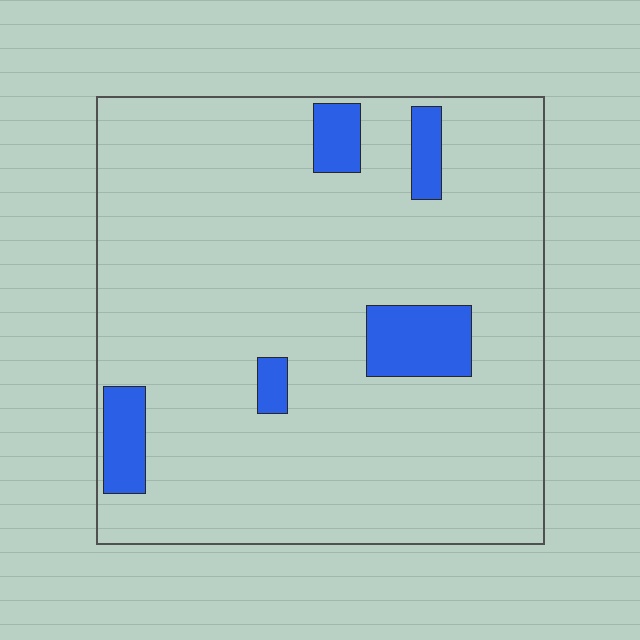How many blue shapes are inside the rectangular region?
5.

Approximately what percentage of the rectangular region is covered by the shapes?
Approximately 10%.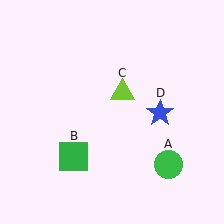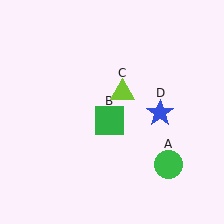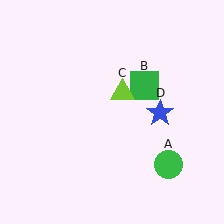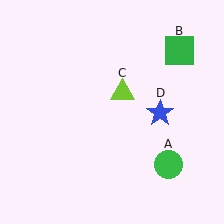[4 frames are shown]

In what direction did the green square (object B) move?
The green square (object B) moved up and to the right.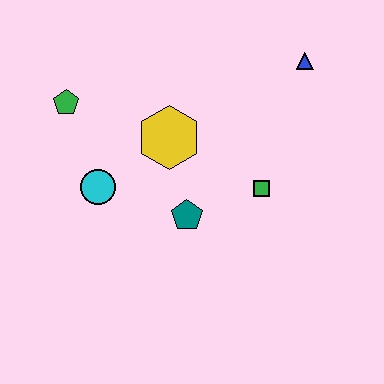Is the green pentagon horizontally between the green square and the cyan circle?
No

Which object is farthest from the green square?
The green pentagon is farthest from the green square.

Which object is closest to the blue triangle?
The green square is closest to the blue triangle.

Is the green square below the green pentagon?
Yes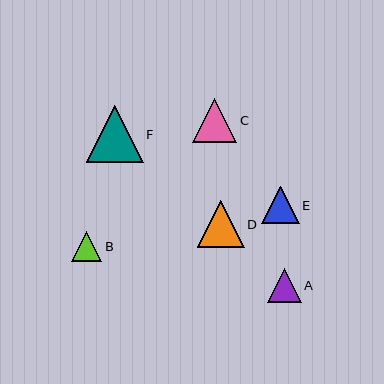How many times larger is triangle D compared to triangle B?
Triangle D is approximately 1.5 times the size of triangle B.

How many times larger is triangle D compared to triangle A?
Triangle D is approximately 1.4 times the size of triangle A.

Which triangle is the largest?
Triangle F is the largest with a size of approximately 57 pixels.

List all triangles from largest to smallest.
From largest to smallest: F, D, C, E, A, B.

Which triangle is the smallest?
Triangle B is the smallest with a size of approximately 30 pixels.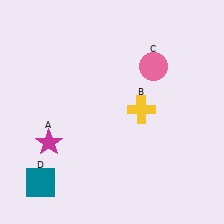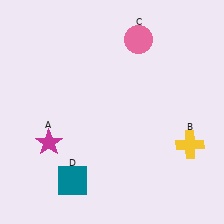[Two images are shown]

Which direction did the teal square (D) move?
The teal square (D) moved right.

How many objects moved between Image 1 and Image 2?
3 objects moved between the two images.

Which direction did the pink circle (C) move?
The pink circle (C) moved up.